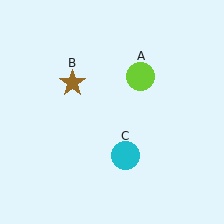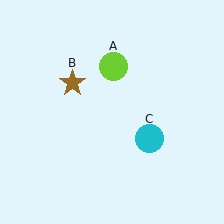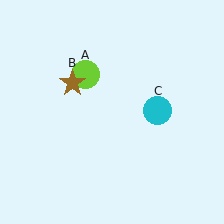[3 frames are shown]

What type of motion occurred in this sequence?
The lime circle (object A), cyan circle (object C) rotated counterclockwise around the center of the scene.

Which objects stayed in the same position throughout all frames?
Brown star (object B) remained stationary.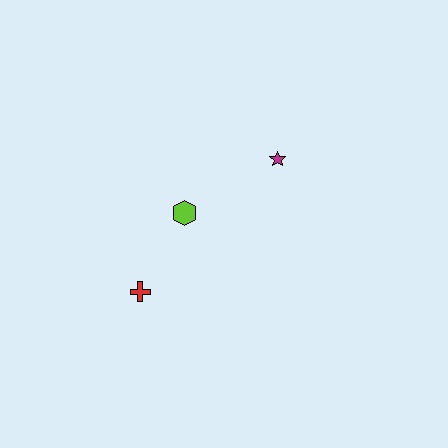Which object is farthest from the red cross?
The magenta star is farthest from the red cross.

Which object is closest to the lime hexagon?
The red cross is closest to the lime hexagon.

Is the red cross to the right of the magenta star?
No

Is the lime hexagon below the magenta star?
Yes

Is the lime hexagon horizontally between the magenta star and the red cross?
Yes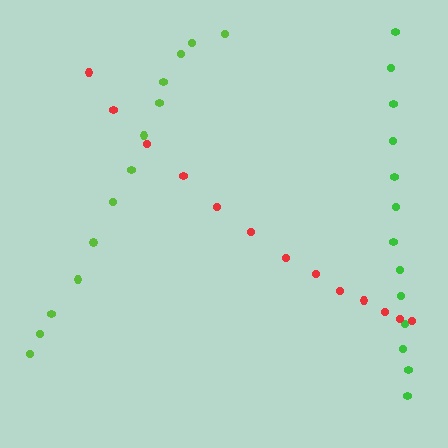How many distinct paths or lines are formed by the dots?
There are 3 distinct paths.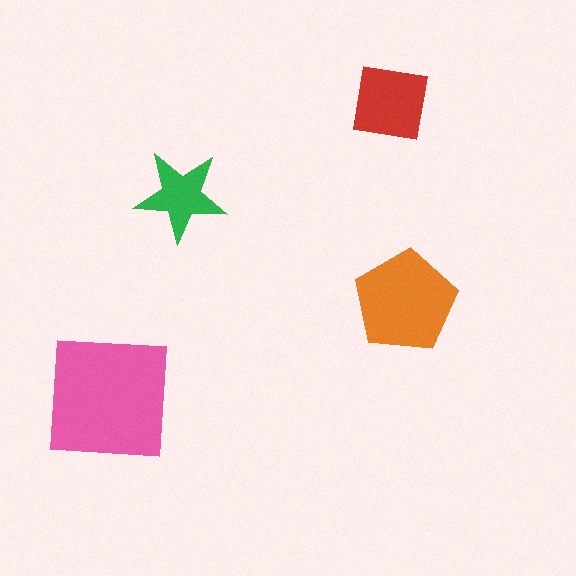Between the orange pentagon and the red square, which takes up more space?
The orange pentagon.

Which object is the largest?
The pink square.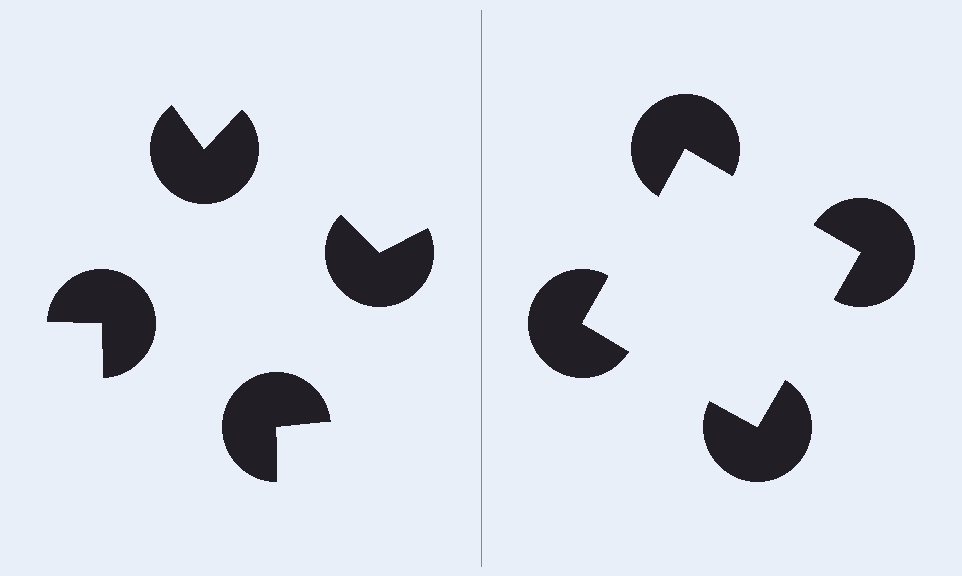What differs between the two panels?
The pac-man discs are positioned identically on both sides; only the wedge orientations differ. On the right they align to a square; on the left they are misaligned.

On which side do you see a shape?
An illusory square appears on the right side. On the left side the wedge cuts are rotated, so no coherent shape forms.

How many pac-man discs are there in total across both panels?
8 — 4 on each side.